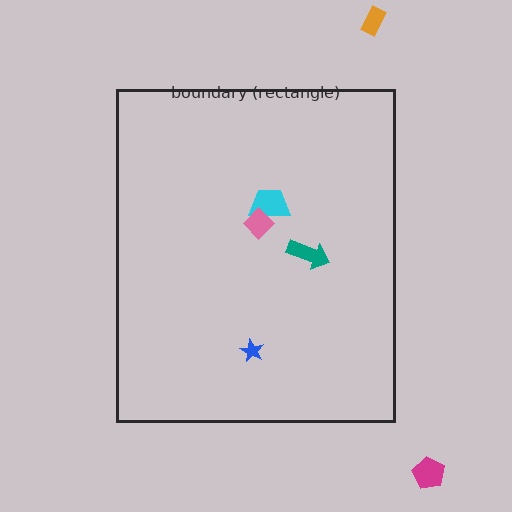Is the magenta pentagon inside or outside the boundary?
Outside.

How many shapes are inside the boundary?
4 inside, 2 outside.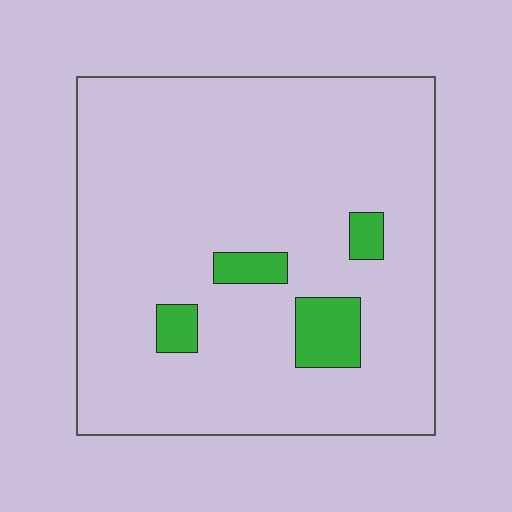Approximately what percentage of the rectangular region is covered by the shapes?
Approximately 10%.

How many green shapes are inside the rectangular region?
4.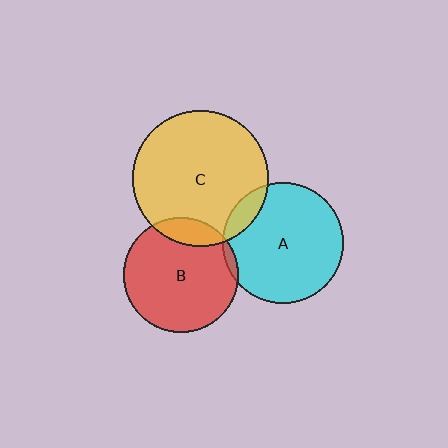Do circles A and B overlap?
Yes.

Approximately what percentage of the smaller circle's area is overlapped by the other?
Approximately 5%.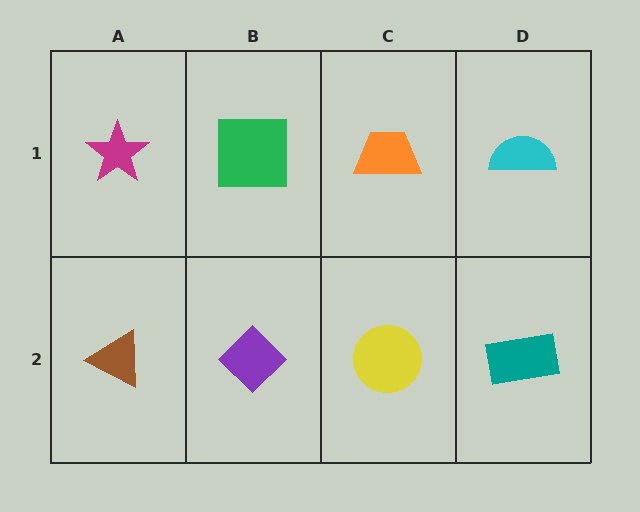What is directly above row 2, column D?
A cyan semicircle.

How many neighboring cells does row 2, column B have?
3.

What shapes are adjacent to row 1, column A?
A brown triangle (row 2, column A), a green square (row 1, column B).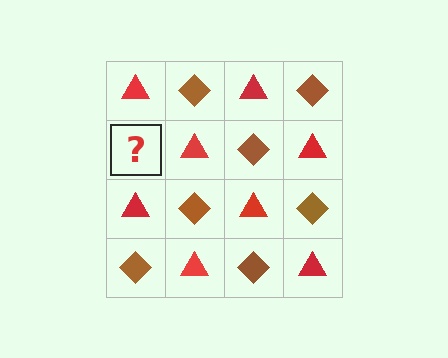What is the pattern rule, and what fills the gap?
The rule is that it alternates red triangle and brown diamond in a checkerboard pattern. The gap should be filled with a brown diamond.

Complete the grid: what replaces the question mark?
The question mark should be replaced with a brown diamond.